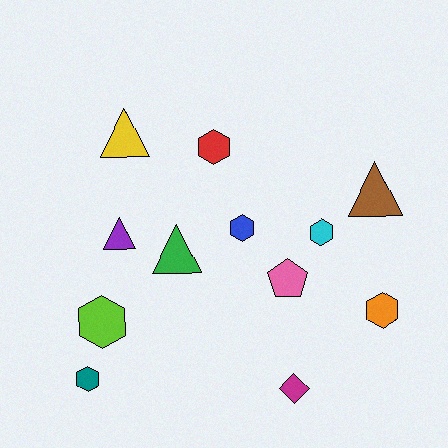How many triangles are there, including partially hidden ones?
There are 4 triangles.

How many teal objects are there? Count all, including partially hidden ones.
There is 1 teal object.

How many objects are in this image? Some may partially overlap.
There are 12 objects.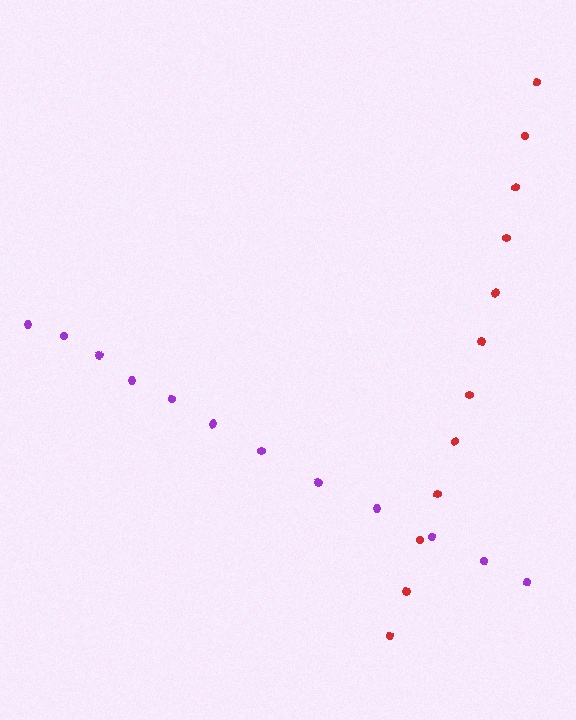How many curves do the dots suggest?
There are 2 distinct paths.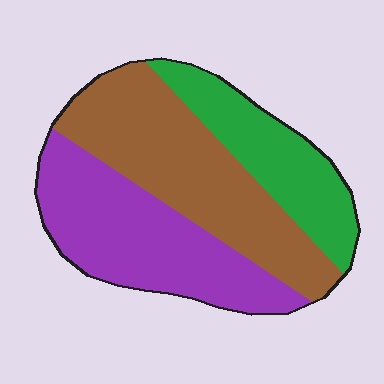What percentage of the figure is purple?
Purple takes up about three eighths (3/8) of the figure.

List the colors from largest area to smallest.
From largest to smallest: brown, purple, green.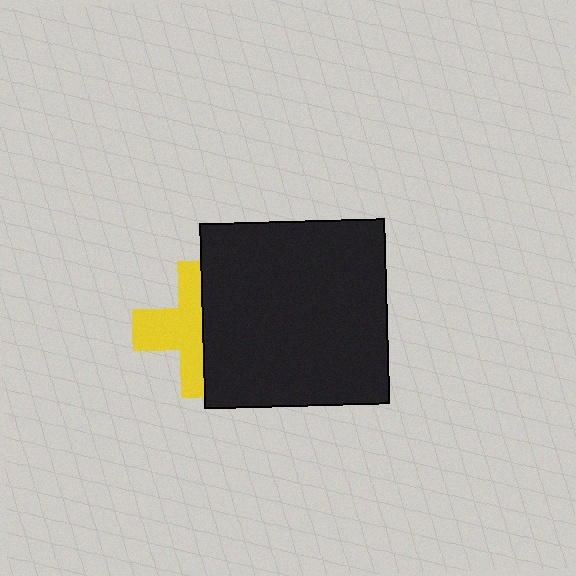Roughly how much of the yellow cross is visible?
About half of it is visible (roughly 54%).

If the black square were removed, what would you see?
You would see the complete yellow cross.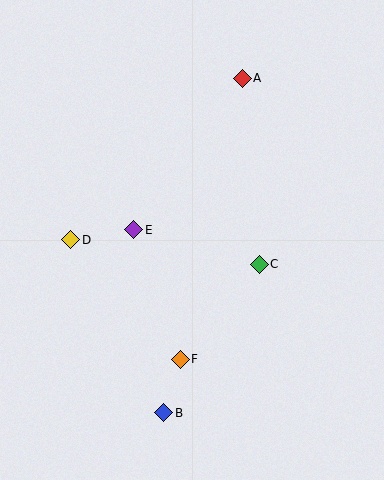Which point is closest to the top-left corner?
Point D is closest to the top-left corner.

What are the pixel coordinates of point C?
Point C is at (259, 264).